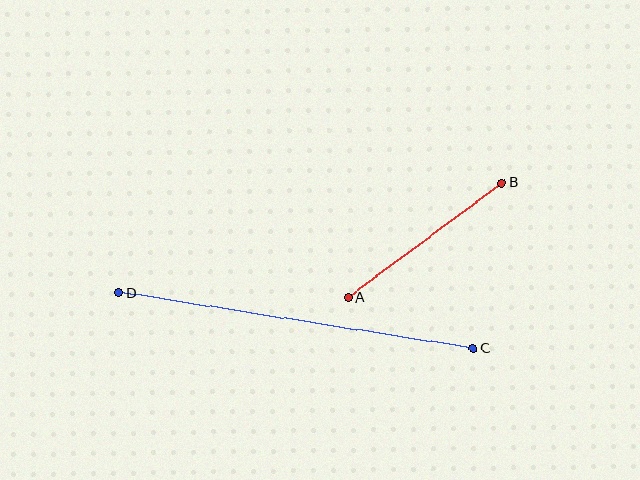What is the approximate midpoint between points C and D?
The midpoint is at approximately (296, 320) pixels.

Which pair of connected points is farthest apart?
Points C and D are farthest apart.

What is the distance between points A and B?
The distance is approximately 192 pixels.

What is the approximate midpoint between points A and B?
The midpoint is at approximately (425, 240) pixels.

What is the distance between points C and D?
The distance is approximately 359 pixels.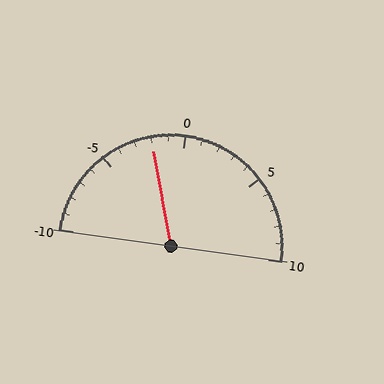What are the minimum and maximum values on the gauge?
The gauge ranges from -10 to 10.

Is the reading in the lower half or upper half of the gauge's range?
The reading is in the lower half of the range (-10 to 10).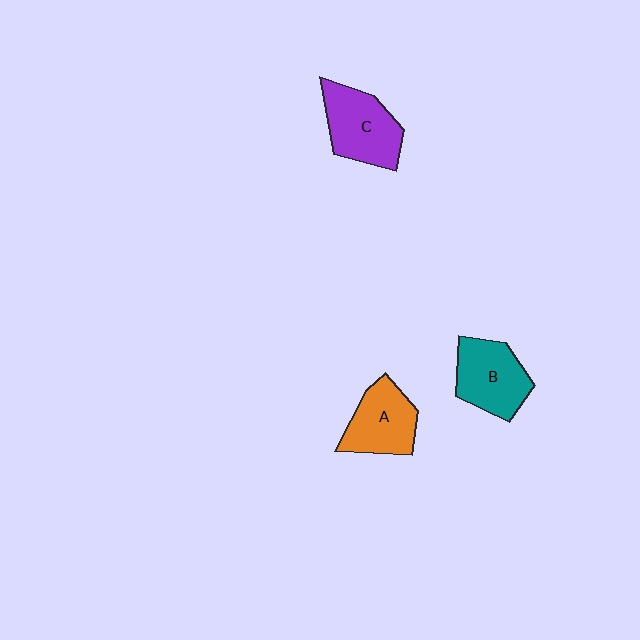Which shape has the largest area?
Shape C (purple).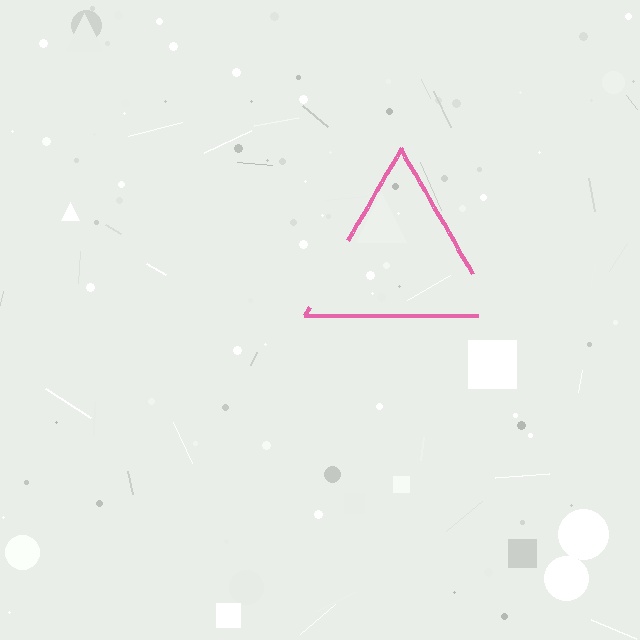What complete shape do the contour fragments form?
The contour fragments form a triangle.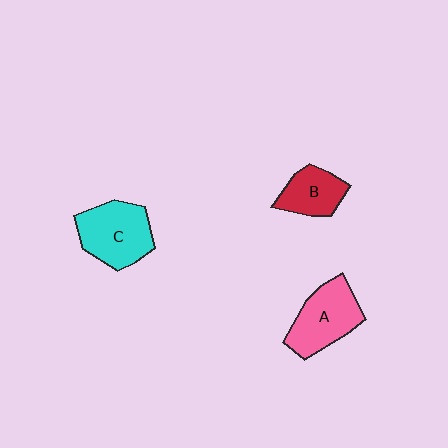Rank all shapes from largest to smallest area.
From largest to smallest: C (cyan), A (pink), B (red).